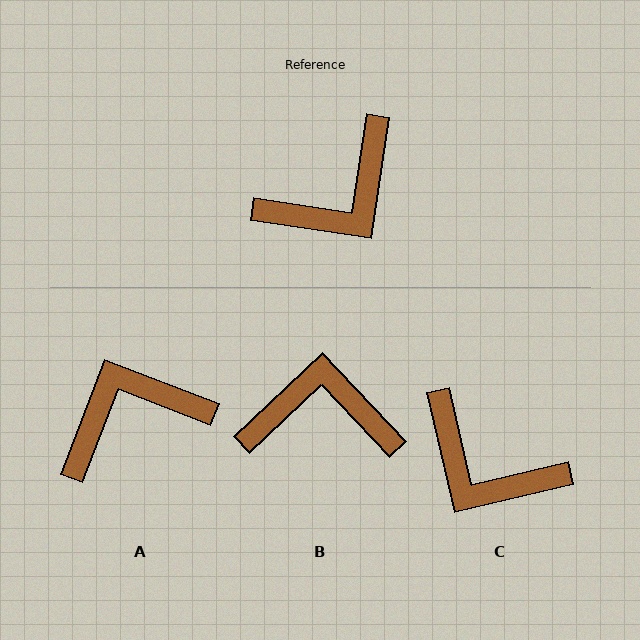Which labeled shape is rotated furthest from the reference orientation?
A, about 168 degrees away.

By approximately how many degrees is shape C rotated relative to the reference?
Approximately 68 degrees clockwise.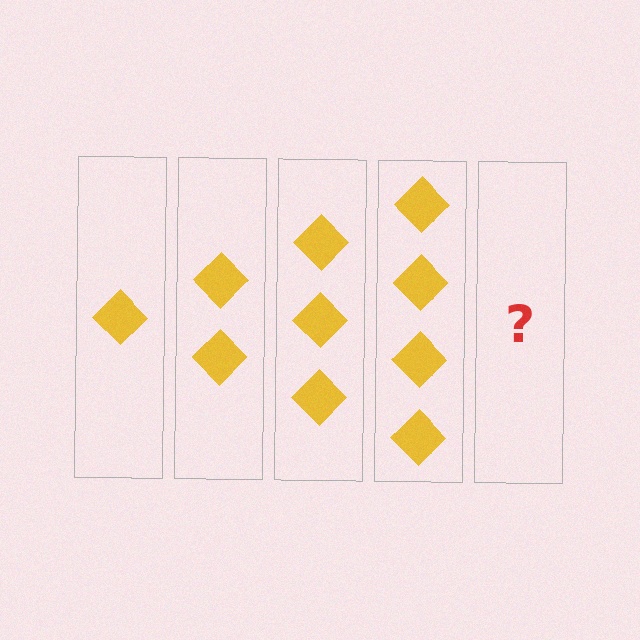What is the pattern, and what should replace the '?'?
The pattern is that each step adds one more diamond. The '?' should be 5 diamonds.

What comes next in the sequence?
The next element should be 5 diamonds.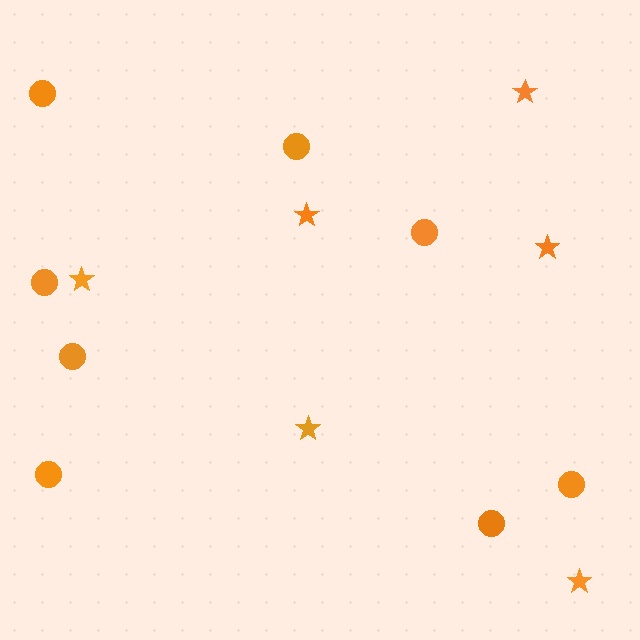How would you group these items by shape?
There are 2 groups: one group of stars (6) and one group of circles (8).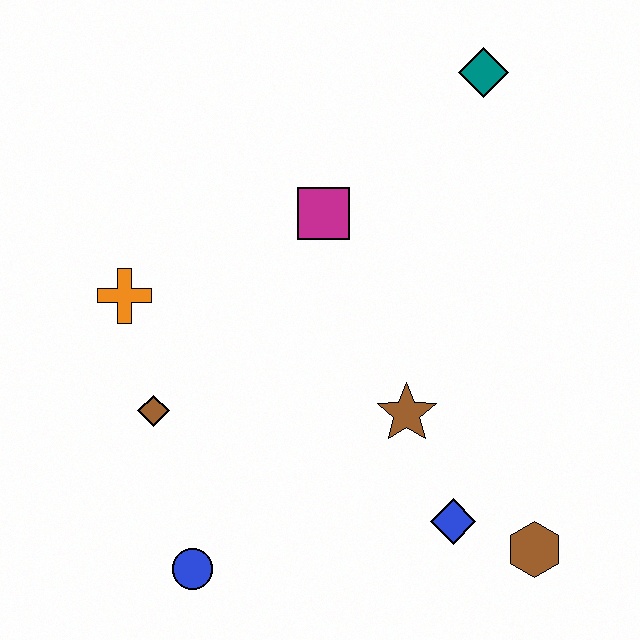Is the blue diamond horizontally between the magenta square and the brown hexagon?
Yes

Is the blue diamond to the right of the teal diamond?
No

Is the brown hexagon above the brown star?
No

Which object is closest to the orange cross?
The brown diamond is closest to the orange cross.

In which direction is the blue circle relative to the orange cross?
The blue circle is below the orange cross.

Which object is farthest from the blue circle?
The teal diamond is farthest from the blue circle.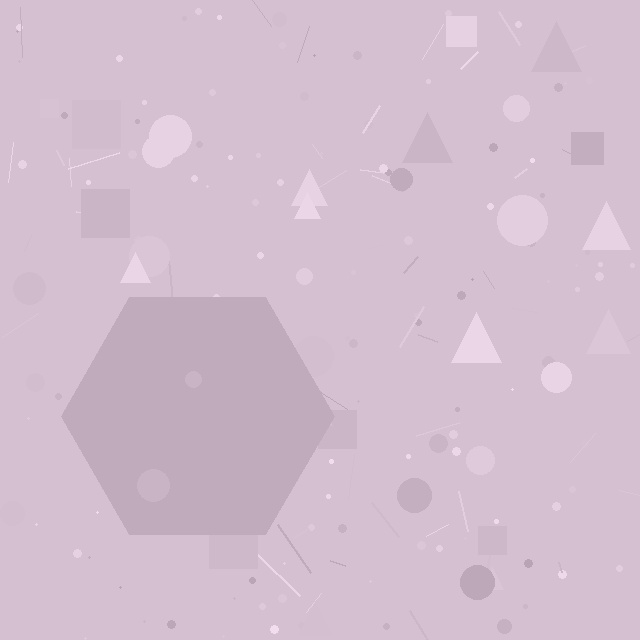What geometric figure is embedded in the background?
A hexagon is embedded in the background.